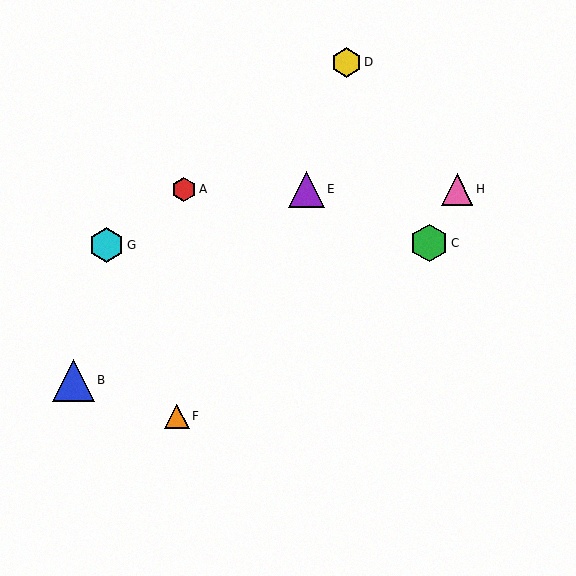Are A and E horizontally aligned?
Yes, both are at y≈190.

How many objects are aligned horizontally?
3 objects (A, E, H) are aligned horizontally.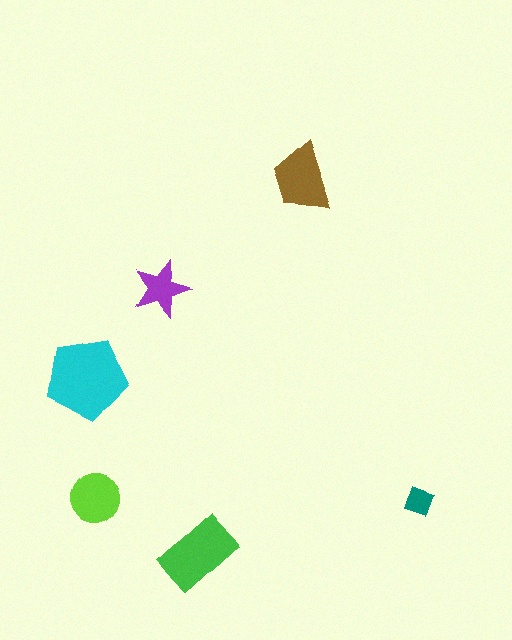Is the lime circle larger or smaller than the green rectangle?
Smaller.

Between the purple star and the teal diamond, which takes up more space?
The purple star.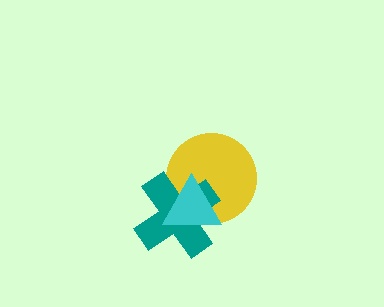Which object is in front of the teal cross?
The cyan triangle is in front of the teal cross.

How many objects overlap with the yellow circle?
2 objects overlap with the yellow circle.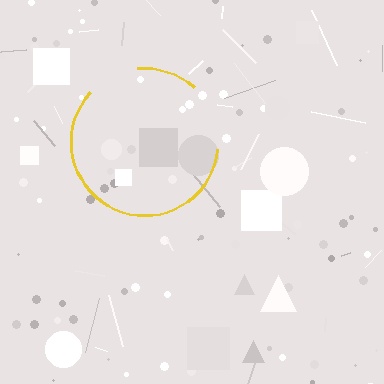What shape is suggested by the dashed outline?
The dashed outline suggests a circle.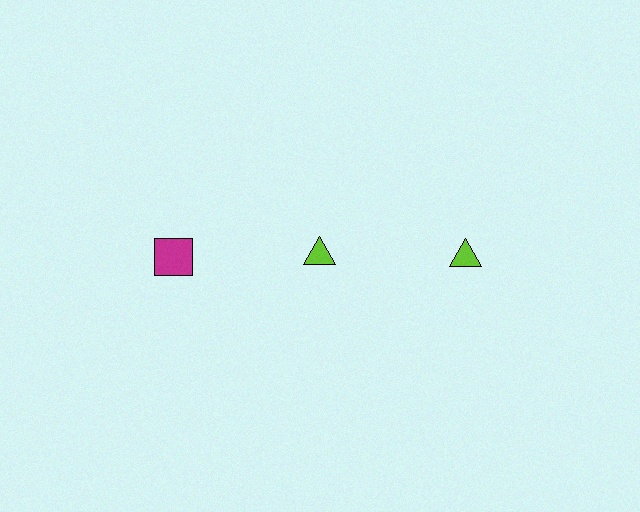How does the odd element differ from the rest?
It differs in both color (magenta instead of lime) and shape (square instead of triangle).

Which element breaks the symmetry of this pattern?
The magenta square in the top row, leftmost column breaks the symmetry. All other shapes are lime triangles.